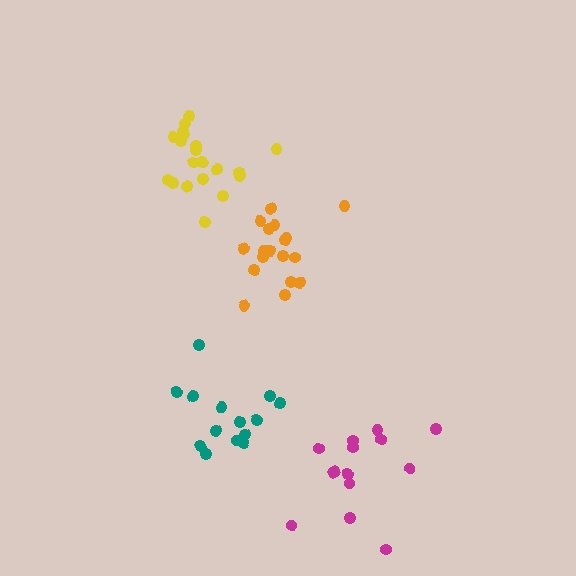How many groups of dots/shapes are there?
There are 4 groups.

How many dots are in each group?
Group 1: 14 dots, Group 2: 20 dots, Group 3: 14 dots, Group 4: 19 dots (67 total).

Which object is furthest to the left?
The yellow cluster is leftmost.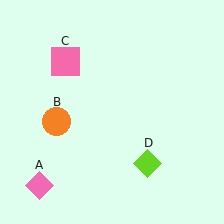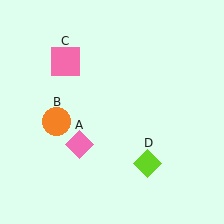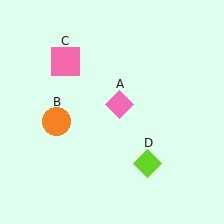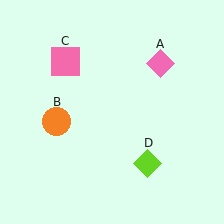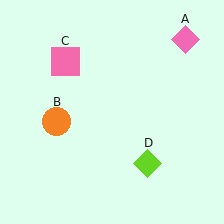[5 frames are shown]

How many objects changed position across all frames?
1 object changed position: pink diamond (object A).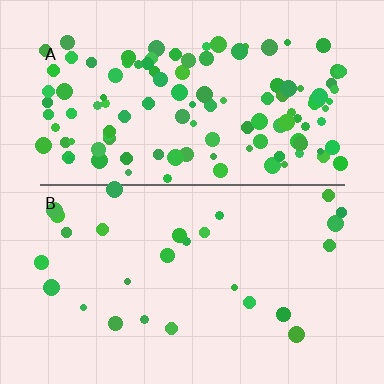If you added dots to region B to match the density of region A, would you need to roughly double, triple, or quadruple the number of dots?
Approximately quadruple.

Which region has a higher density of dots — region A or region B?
A (the top).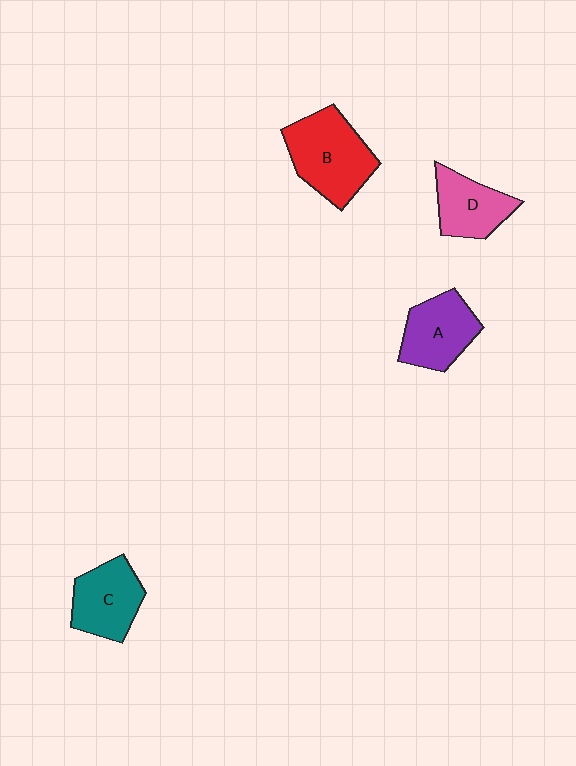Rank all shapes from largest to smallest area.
From largest to smallest: B (red), C (teal), A (purple), D (pink).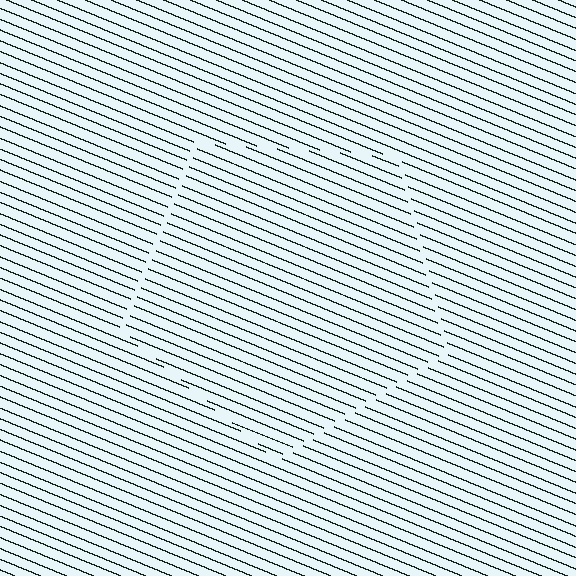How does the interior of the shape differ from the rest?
The interior of the shape contains the same grating, shifted by half a period — the contour is defined by the phase discontinuity where line-ends from the inner and outer gratings abut.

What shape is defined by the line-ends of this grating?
An illusory pentagon. The interior of the shape contains the same grating, shifted by half a period — the contour is defined by the phase discontinuity where line-ends from the inner and outer gratings abut.